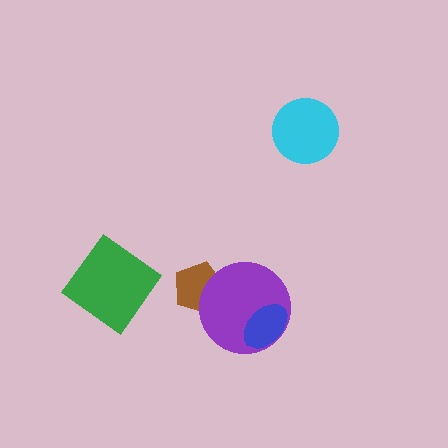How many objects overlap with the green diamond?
0 objects overlap with the green diamond.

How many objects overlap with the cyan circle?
0 objects overlap with the cyan circle.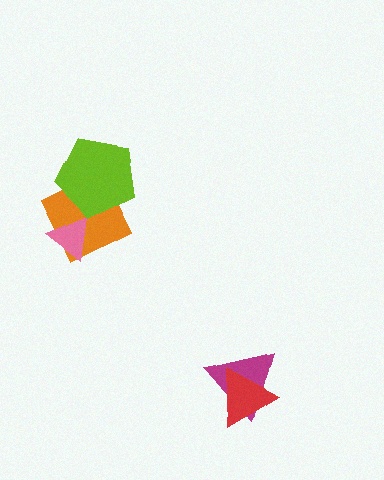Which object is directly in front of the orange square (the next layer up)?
The pink triangle is directly in front of the orange square.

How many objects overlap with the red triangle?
1 object overlaps with the red triangle.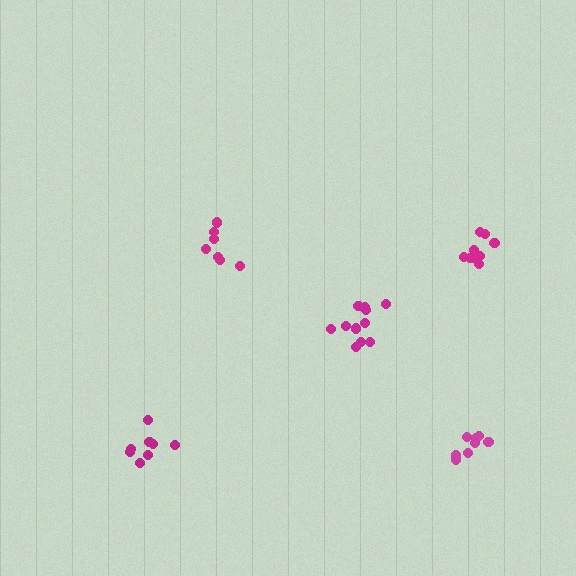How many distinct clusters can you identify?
There are 5 distinct clusters.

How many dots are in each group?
Group 1: 7 dots, Group 2: 9 dots, Group 3: 8 dots, Group 4: 9 dots, Group 5: 11 dots (44 total).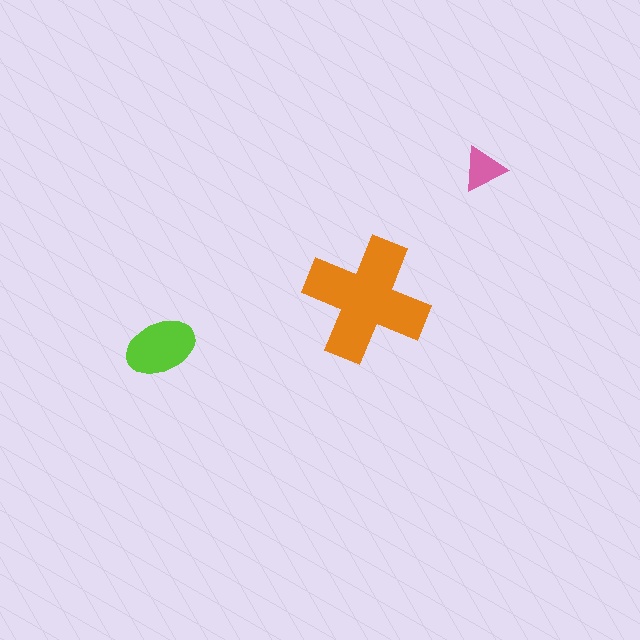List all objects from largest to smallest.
The orange cross, the lime ellipse, the pink triangle.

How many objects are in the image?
There are 3 objects in the image.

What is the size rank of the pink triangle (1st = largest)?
3rd.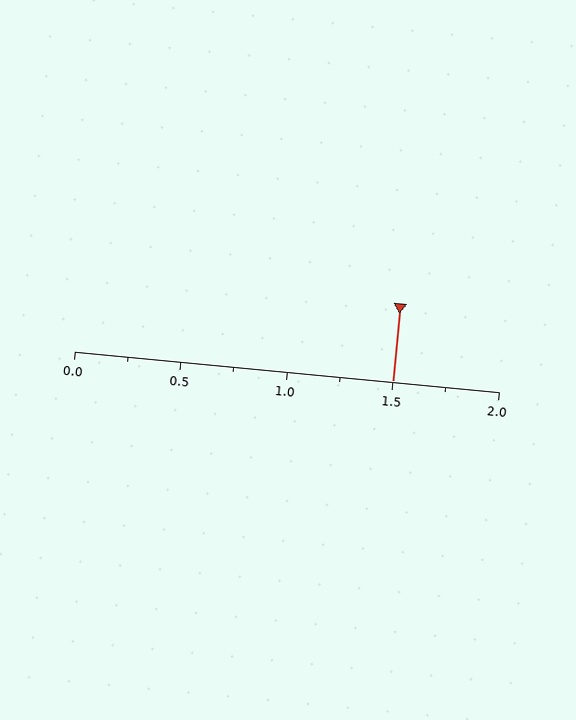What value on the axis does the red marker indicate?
The marker indicates approximately 1.5.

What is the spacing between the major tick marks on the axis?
The major ticks are spaced 0.5 apart.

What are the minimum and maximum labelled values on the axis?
The axis runs from 0.0 to 2.0.